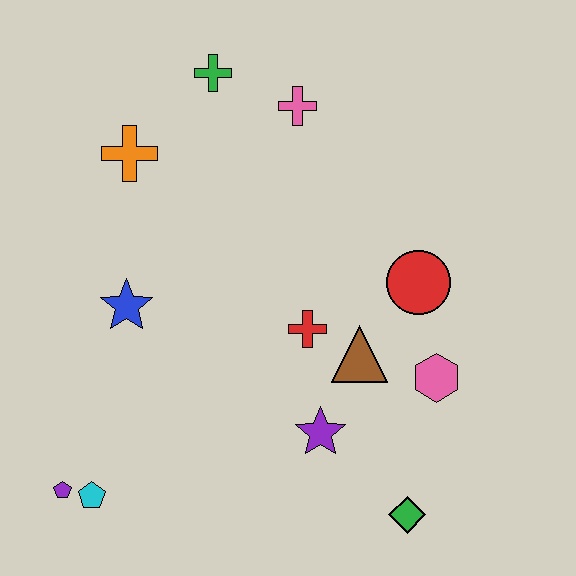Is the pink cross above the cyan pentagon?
Yes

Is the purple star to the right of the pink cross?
Yes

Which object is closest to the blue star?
The orange cross is closest to the blue star.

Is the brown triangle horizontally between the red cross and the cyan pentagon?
No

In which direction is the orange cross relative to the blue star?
The orange cross is above the blue star.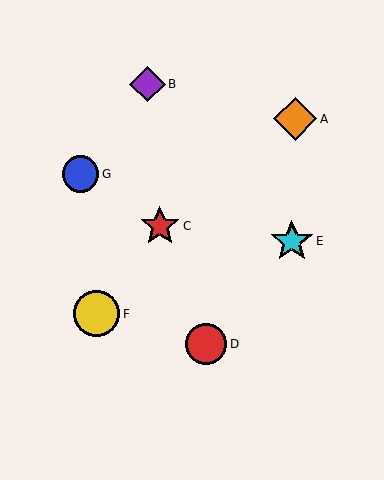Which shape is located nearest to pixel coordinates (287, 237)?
The cyan star (labeled E) at (292, 241) is nearest to that location.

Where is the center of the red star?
The center of the red star is at (160, 226).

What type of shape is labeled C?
Shape C is a red star.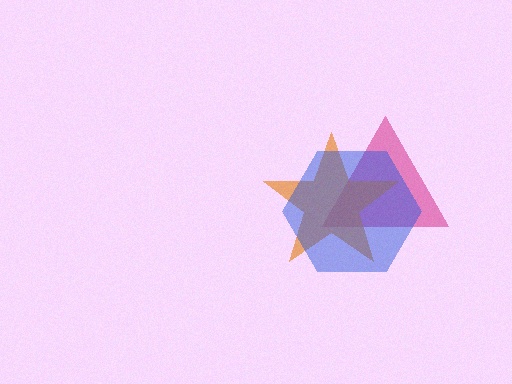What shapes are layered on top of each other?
The layered shapes are: a pink triangle, an orange star, a blue hexagon.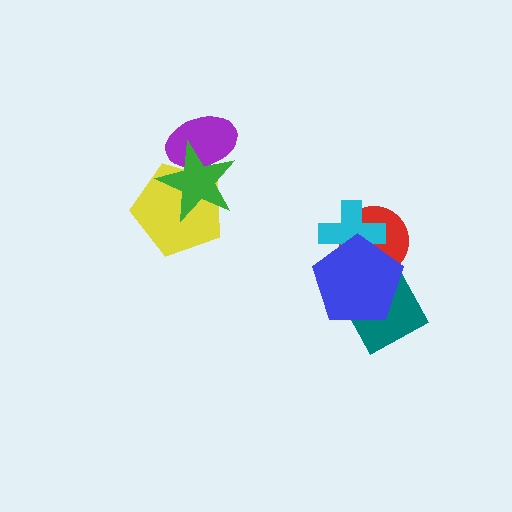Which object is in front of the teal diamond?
The blue pentagon is in front of the teal diamond.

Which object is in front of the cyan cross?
The blue pentagon is in front of the cyan cross.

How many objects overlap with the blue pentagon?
3 objects overlap with the blue pentagon.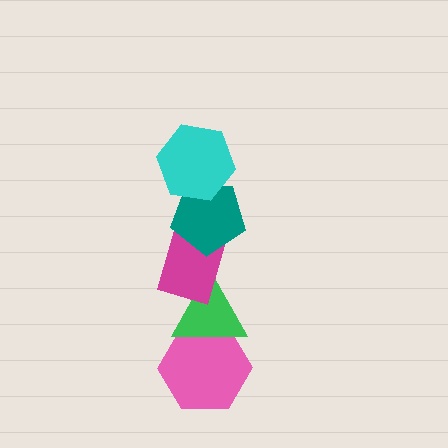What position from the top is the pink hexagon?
The pink hexagon is 5th from the top.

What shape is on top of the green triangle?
The magenta rectangle is on top of the green triangle.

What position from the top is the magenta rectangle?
The magenta rectangle is 3rd from the top.